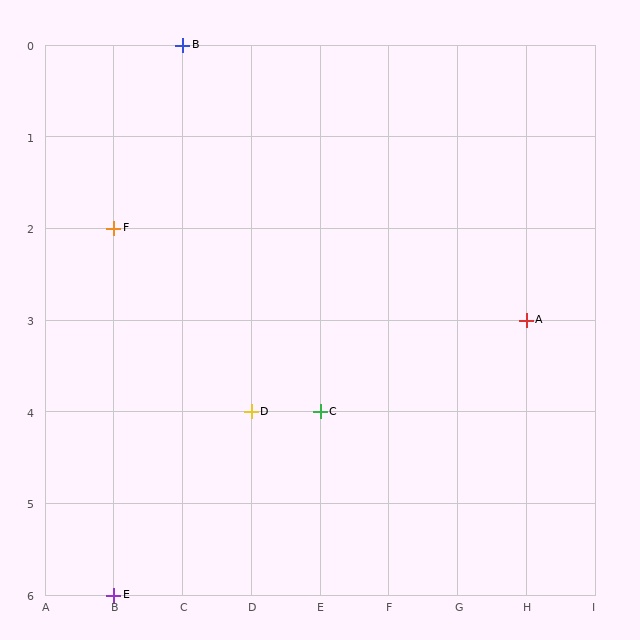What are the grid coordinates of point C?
Point C is at grid coordinates (E, 4).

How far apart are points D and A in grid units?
Points D and A are 4 columns and 1 row apart (about 4.1 grid units diagonally).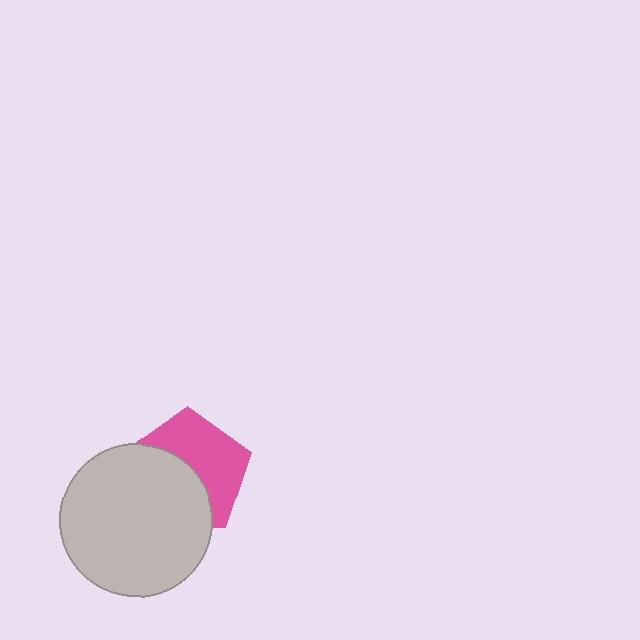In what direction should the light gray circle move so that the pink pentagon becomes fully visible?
The light gray circle should move toward the lower-left. That is the shortest direction to clear the overlap and leave the pink pentagon fully visible.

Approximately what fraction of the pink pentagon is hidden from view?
Roughly 50% of the pink pentagon is hidden behind the light gray circle.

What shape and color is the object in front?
The object in front is a light gray circle.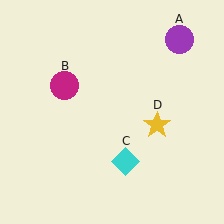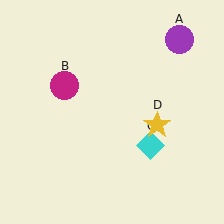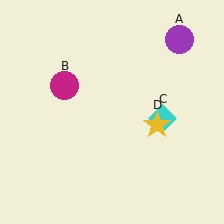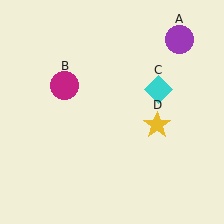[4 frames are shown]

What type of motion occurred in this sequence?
The cyan diamond (object C) rotated counterclockwise around the center of the scene.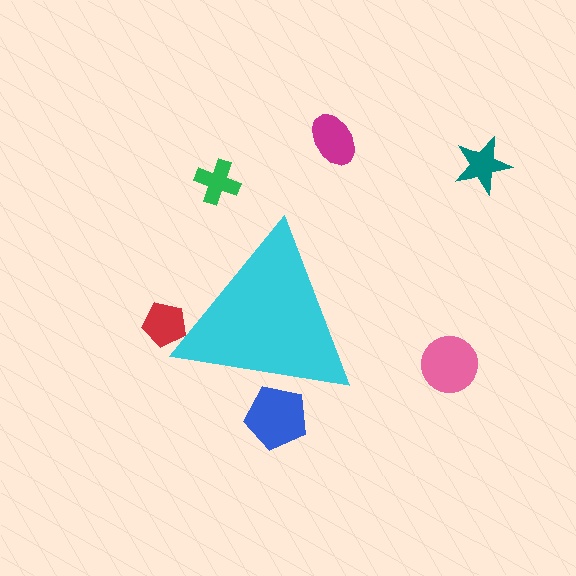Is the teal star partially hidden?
No, the teal star is fully visible.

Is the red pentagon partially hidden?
Yes, the red pentagon is partially hidden behind the cyan triangle.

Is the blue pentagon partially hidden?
Yes, the blue pentagon is partially hidden behind the cyan triangle.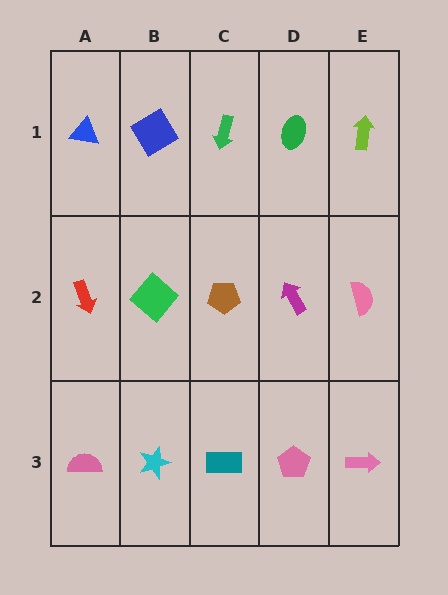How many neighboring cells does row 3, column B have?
3.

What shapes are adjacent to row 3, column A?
A red arrow (row 2, column A), a cyan star (row 3, column B).